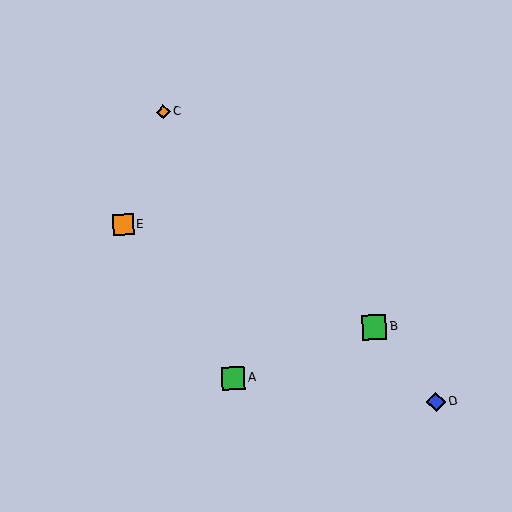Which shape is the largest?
The green square (labeled B) is the largest.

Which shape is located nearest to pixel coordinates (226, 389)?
The green square (labeled A) at (233, 378) is nearest to that location.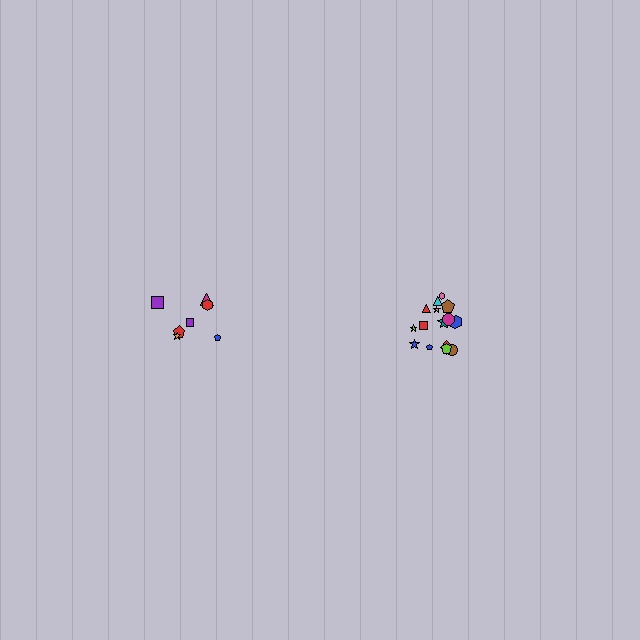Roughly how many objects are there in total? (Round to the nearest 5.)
Roughly 20 objects in total.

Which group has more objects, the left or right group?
The right group.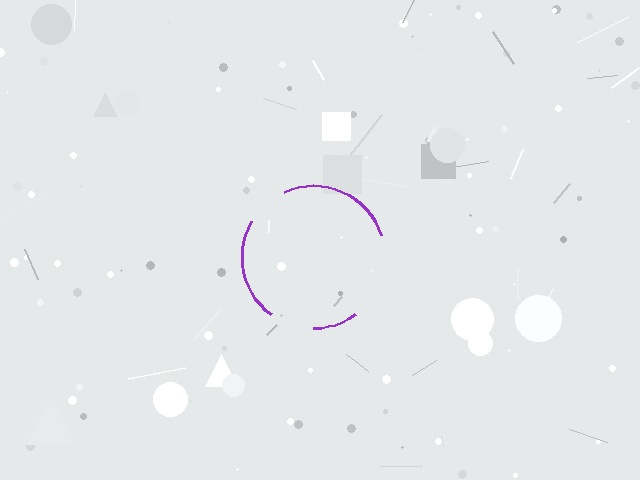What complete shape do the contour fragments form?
The contour fragments form a circle.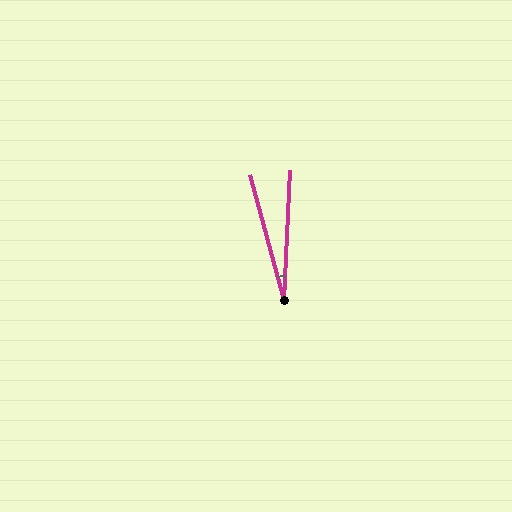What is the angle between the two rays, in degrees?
Approximately 18 degrees.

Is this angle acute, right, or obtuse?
It is acute.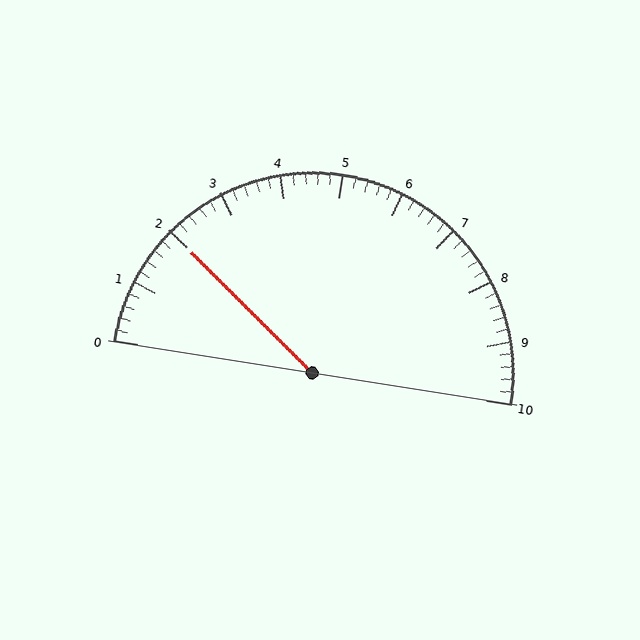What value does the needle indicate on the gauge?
The needle indicates approximately 2.0.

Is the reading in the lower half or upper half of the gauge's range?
The reading is in the lower half of the range (0 to 10).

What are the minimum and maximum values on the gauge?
The gauge ranges from 0 to 10.